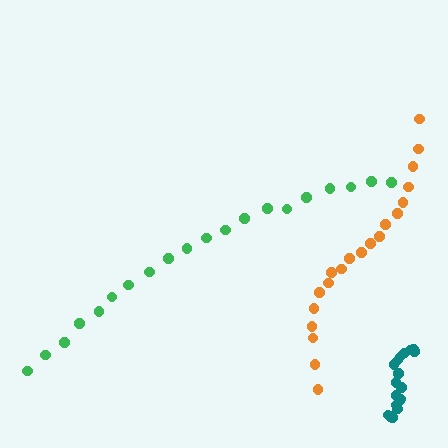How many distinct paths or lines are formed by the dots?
There are 3 distinct paths.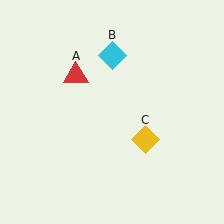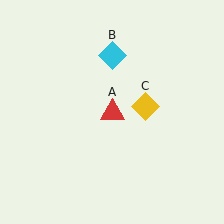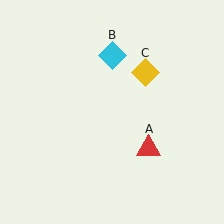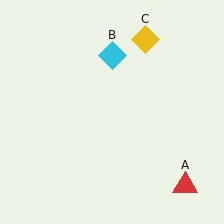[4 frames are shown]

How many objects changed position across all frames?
2 objects changed position: red triangle (object A), yellow diamond (object C).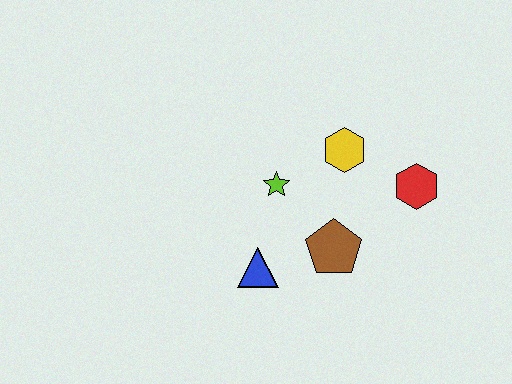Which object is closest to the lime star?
The yellow hexagon is closest to the lime star.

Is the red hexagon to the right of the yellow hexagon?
Yes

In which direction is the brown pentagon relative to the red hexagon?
The brown pentagon is to the left of the red hexagon.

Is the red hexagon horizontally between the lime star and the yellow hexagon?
No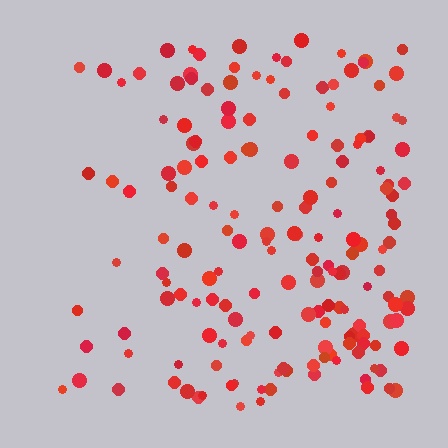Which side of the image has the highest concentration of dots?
The right.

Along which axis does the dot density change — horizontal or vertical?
Horizontal.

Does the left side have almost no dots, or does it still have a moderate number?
Still a moderate number, just noticeably fewer than the right.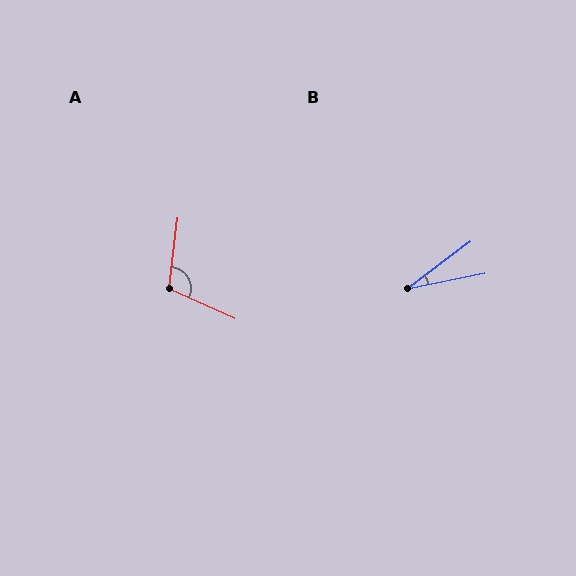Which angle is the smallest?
B, at approximately 25 degrees.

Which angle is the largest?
A, at approximately 107 degrees.